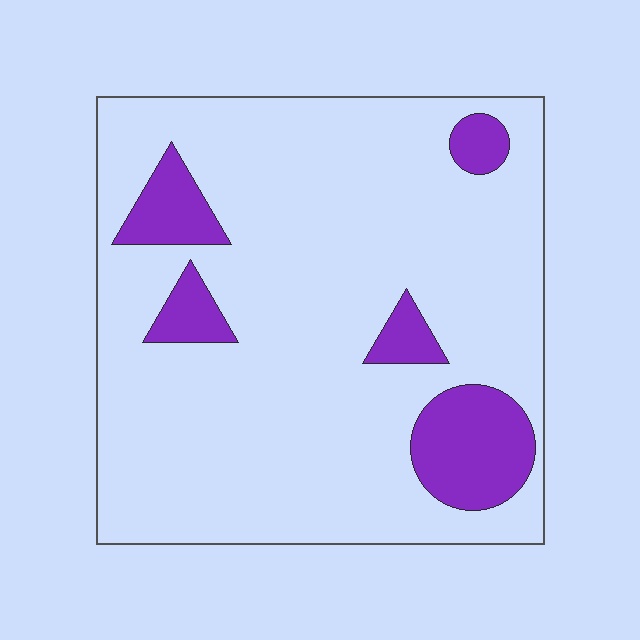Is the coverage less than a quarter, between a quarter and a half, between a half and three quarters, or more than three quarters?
Less than a quarter.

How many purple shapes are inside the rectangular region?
5.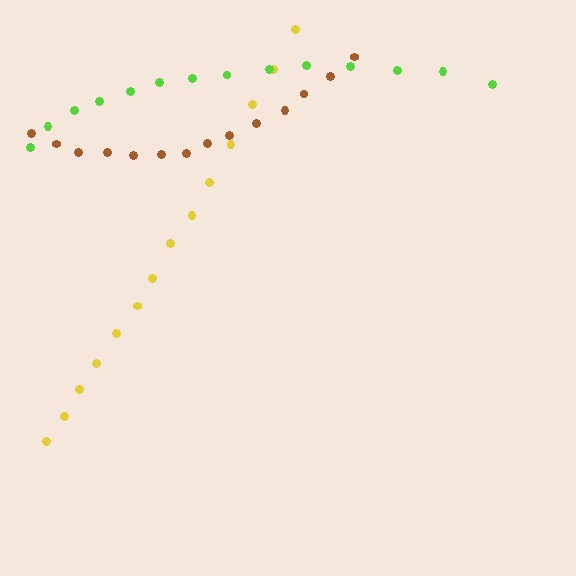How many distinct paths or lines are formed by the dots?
There are 3 distinct paths.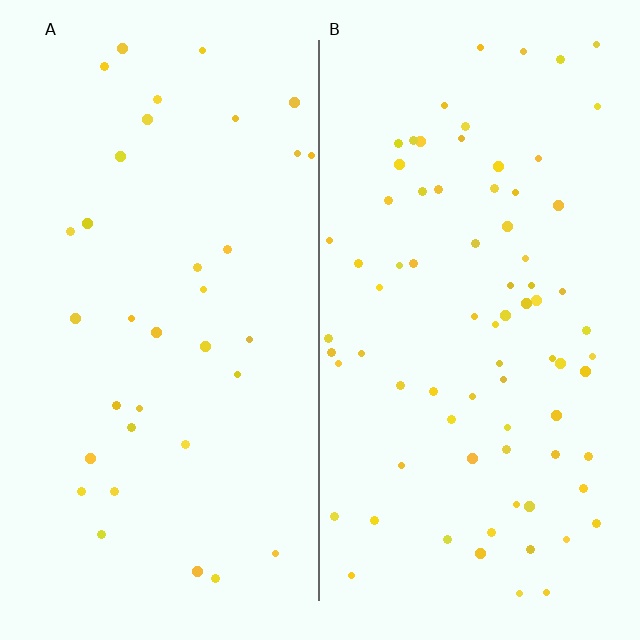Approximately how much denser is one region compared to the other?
Approximately 2.2× — region B over region A.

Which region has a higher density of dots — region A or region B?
B (the right).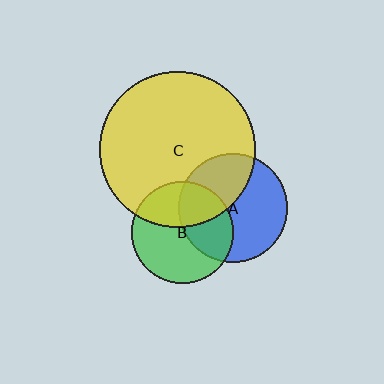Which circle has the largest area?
Circle C (yellow).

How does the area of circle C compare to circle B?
Approximately 2.3 times.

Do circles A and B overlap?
Yes.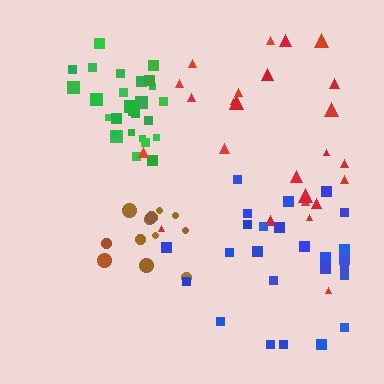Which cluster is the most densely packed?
Green.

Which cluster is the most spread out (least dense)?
Red.